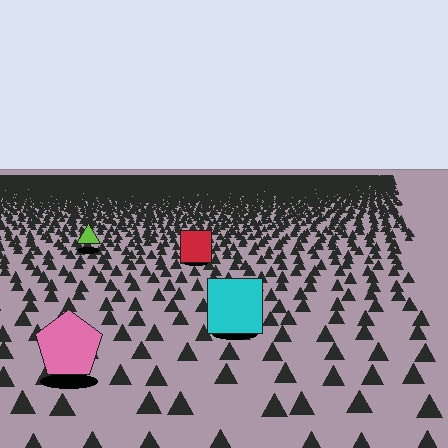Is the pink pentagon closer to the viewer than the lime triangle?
Yes. The pink pentagon is closer — you can tell from the texture gradient: the ground texture is coarser near it.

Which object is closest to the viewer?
The pink pentagon is closest. The texture marks near it are larger and more spread out.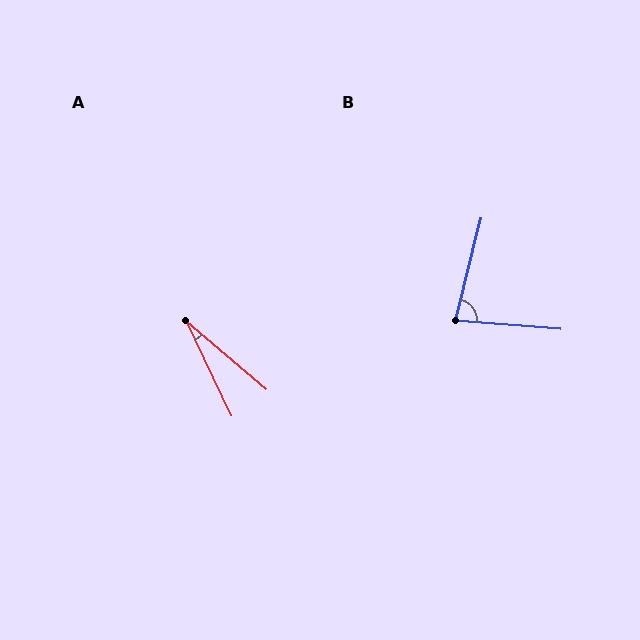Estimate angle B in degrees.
Approximately 81 degrees.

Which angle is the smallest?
A, at approximately 24 degrees.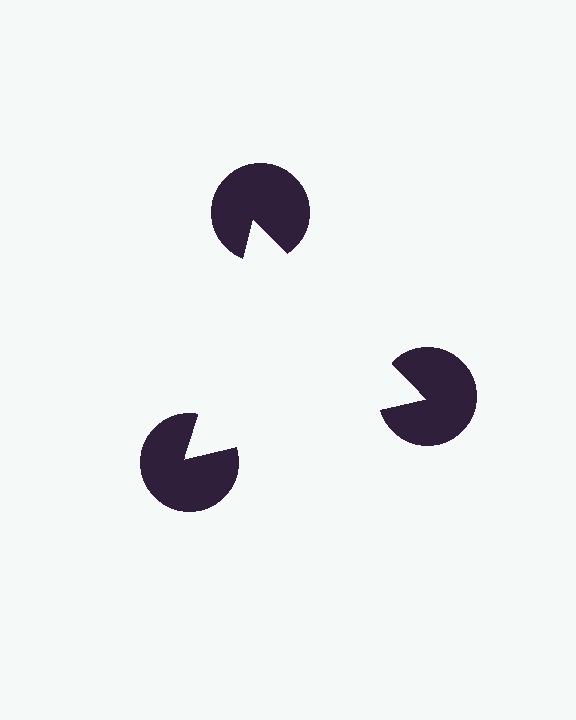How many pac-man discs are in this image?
There are 3 — one at each vertex of the illusory triangle.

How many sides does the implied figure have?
3 sides.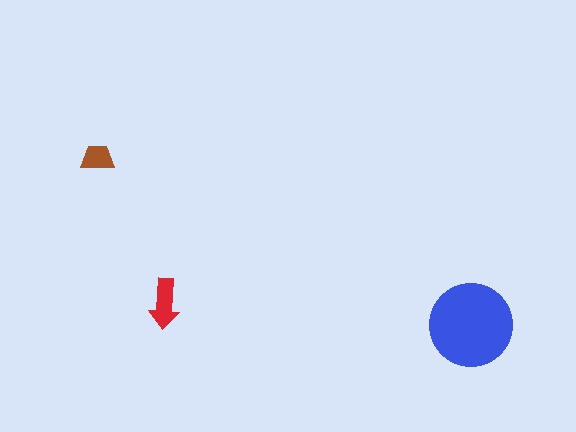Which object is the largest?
The blue circle.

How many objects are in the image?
There are 3 objects in the image.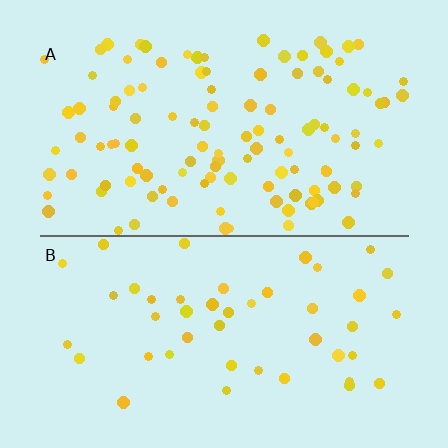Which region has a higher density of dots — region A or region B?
A (the top).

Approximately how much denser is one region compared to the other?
Approximately 2.4× — region A over region B.